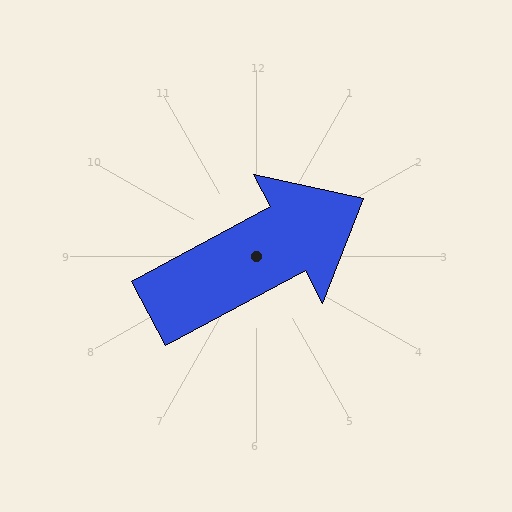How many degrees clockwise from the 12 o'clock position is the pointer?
Approximately 62 degrees.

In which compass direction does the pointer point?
Northeast.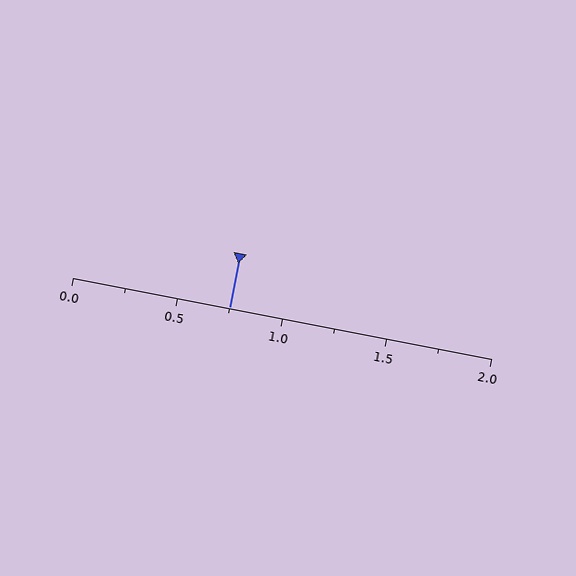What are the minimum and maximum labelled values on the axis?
The axis runs from 0.0 to 2.0.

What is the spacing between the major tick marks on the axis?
The major ticks are spaced 0.5 apart.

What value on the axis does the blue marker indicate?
The marker indicates approximately 0.75.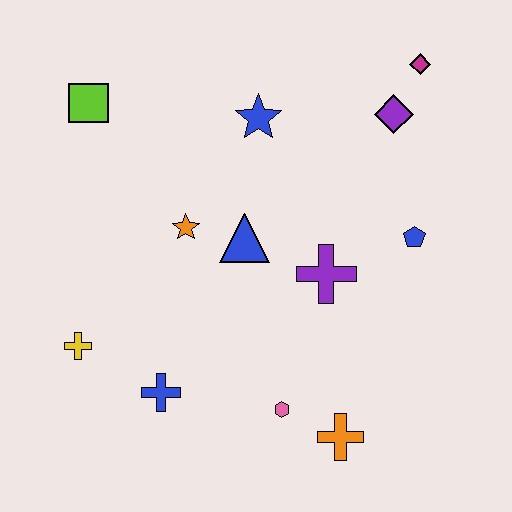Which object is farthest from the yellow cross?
The magenta diamond is farthest from the yellow cross.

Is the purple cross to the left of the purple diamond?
Yes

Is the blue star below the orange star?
No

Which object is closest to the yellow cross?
The blue cross is closest to the yellow cross.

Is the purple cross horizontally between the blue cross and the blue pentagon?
Yes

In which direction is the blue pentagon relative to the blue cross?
The blue pentagon is to the right of the blue cross.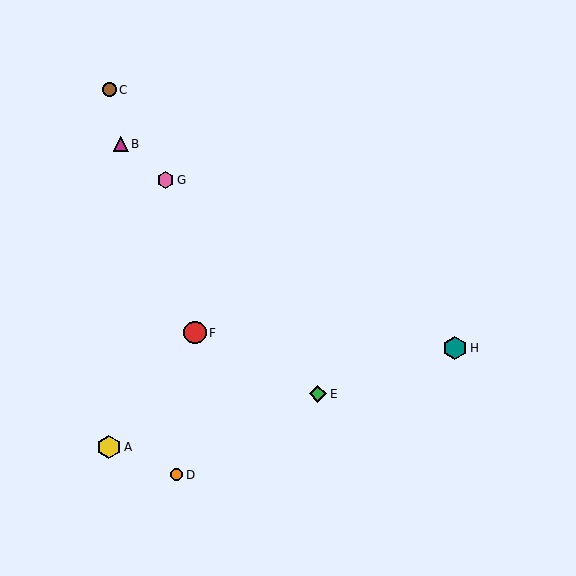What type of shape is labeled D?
Shape D is an orange circle.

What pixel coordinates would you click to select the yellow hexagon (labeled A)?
Click at (109, 447) to select the yellow hexagon A.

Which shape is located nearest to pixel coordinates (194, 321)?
The red circle (labeled F) at (195, 333) is nearest to that location.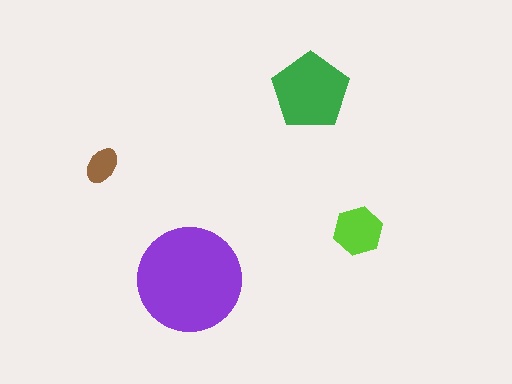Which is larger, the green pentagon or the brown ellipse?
The green pentagon.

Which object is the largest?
The purple circle.